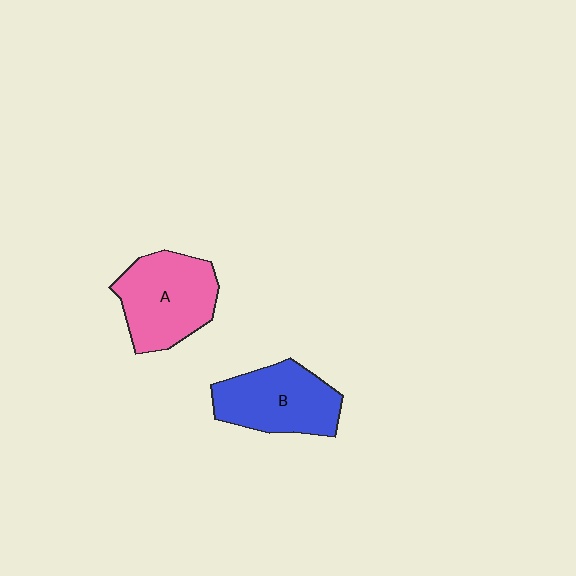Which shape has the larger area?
Shape A (pink).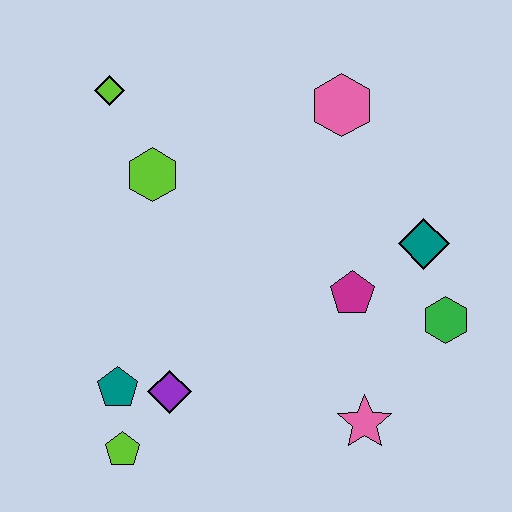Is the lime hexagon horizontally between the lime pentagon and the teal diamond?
Yes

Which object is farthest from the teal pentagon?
The pink hexagon is farthest from the teal pentagon.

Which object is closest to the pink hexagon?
The teal diamond is closest to the pink hexagon.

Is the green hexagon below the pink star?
No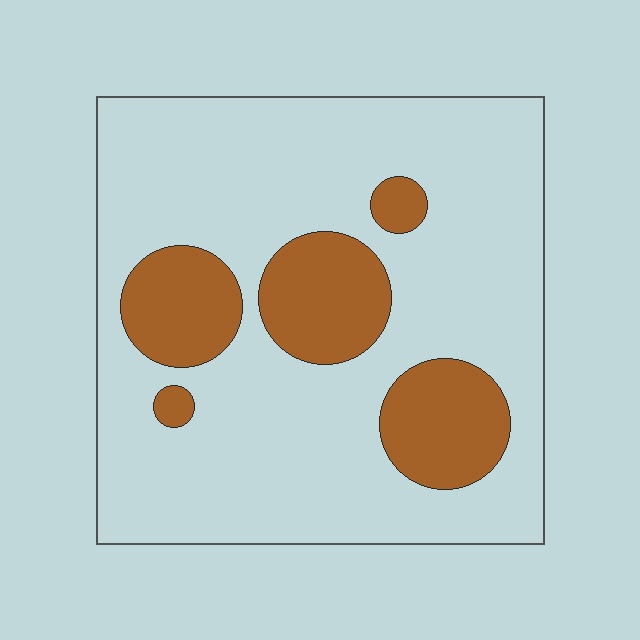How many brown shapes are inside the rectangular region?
5.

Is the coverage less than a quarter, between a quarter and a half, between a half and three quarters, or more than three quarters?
Less than a quarter.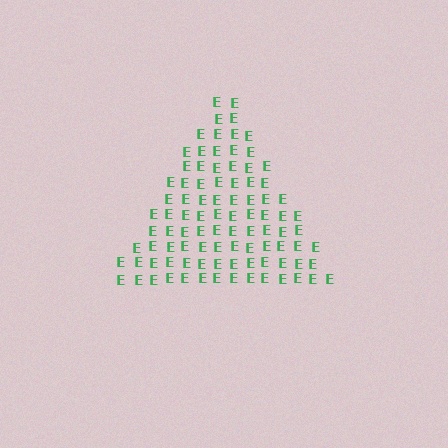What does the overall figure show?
The overall figure shows a triangle.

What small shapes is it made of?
It is made of small letter E's.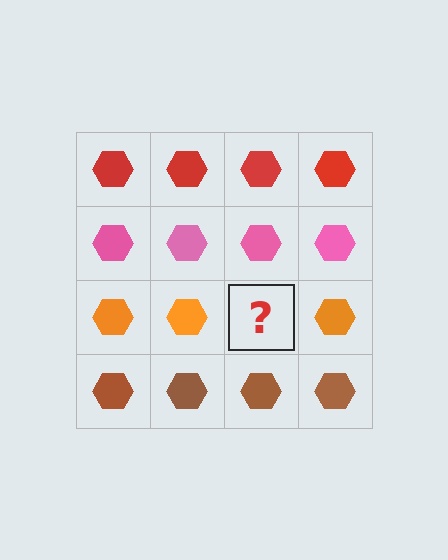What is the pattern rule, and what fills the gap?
The rule is that each row has a consistent color. The gap should be filled with an orange hexagon.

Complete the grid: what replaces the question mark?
The question mark should be replaced with an orange hexagon.